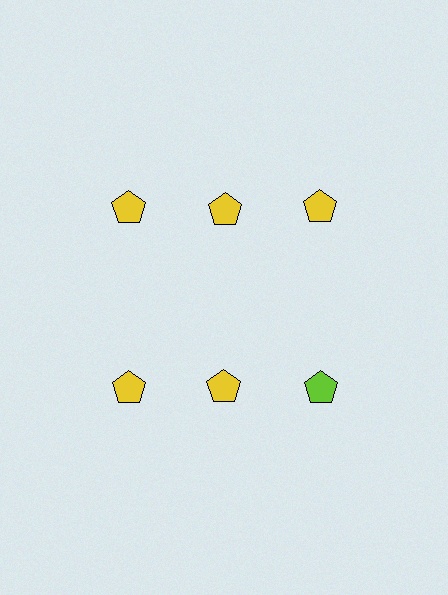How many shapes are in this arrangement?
There are 6 shapes arranged in a grid pattern.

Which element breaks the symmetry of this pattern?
The lime pentagon in the second row, center column breaks the symmetry. All other shapes are yellow pentagons.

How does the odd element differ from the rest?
It has a different color: lime instead of yellow.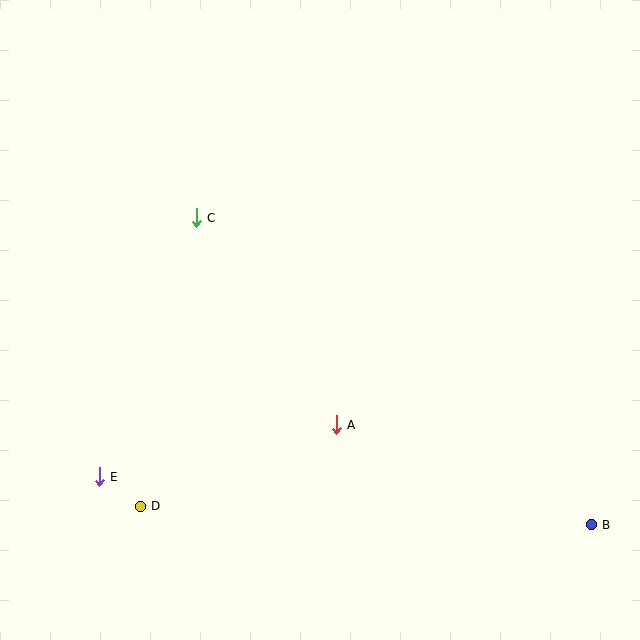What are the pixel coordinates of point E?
Point E is at (99, 477).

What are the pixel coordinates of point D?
Point D is at (140, 506).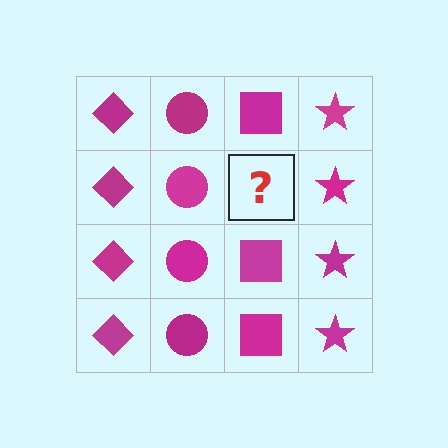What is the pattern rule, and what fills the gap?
The rule is that each column has a consistent shape. The gap should be filled with a magenta square.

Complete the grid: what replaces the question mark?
The question mark should be replaced with a magenta square.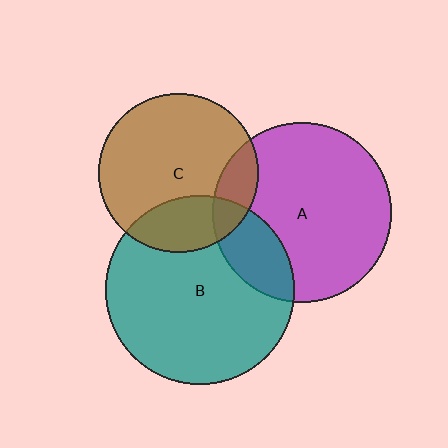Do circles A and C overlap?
Yes.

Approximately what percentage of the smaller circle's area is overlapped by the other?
Approximately 15%.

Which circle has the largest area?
Circle B (teal).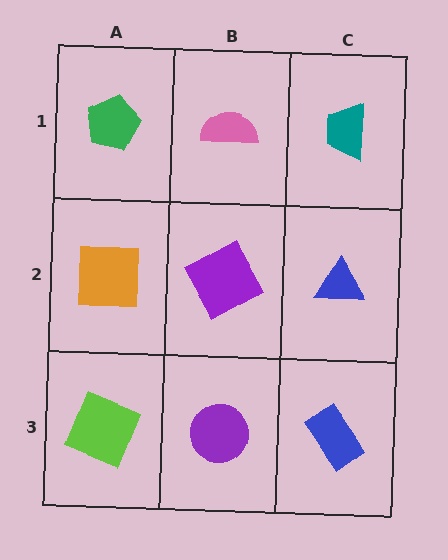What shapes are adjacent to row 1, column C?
A blue triangle (row 2, column C), a pink semicircle (row 1, column B).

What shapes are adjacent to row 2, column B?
A pink semicircle (row 1, column B), a purple circle (row 3, column B), an orange square (row 2, column A), a blue triangle (row 2, column C).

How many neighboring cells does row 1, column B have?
3.